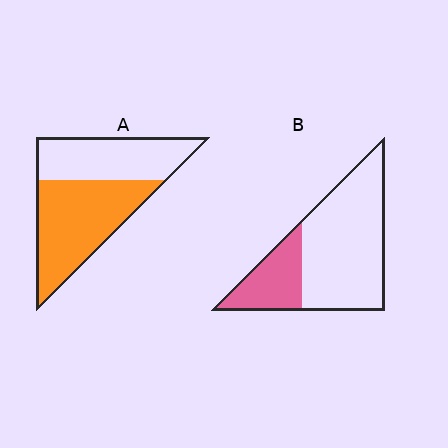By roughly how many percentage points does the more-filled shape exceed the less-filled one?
By roughly 30 percentage points (A over B).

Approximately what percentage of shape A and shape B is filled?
A is approximately 55% and B is approximately 25%.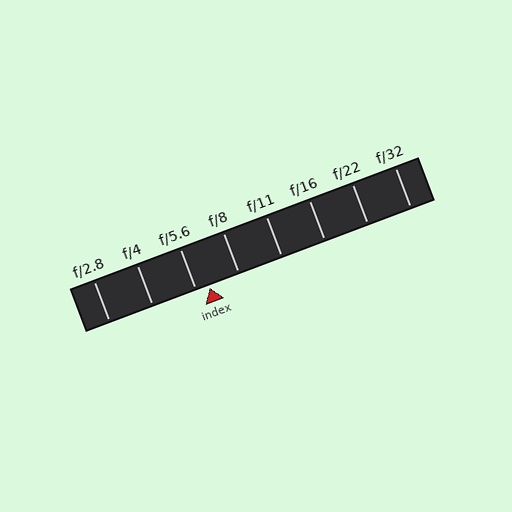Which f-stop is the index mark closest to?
The index mark is closest to f/5.6.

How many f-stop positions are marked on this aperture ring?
There are 8 f-stop positions marked.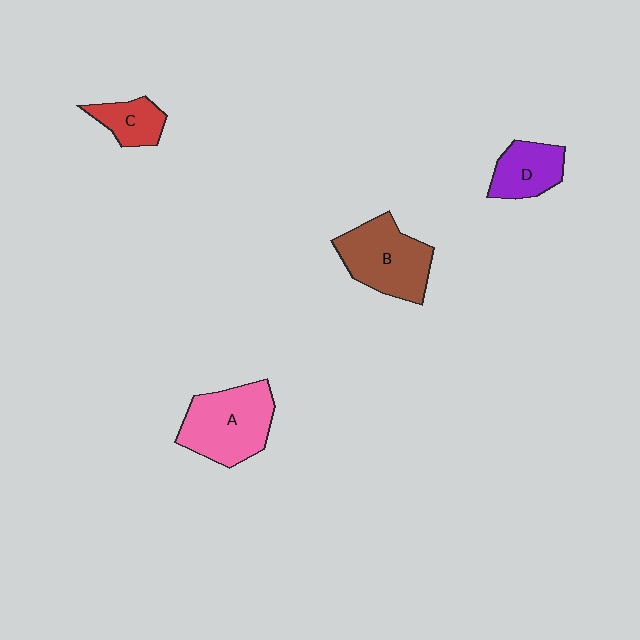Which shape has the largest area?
Shape A (pink).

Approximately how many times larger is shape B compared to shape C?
Approximately 2.1 times.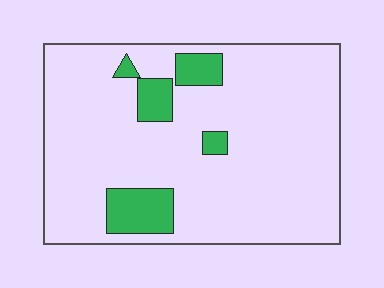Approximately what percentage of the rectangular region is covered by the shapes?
Approximately 10%.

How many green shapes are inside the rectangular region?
5.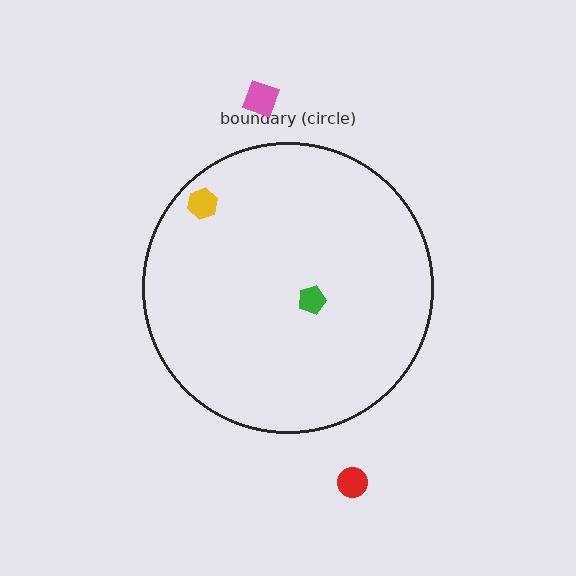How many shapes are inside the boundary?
2 inside, 2 outside.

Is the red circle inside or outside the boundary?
Outside.